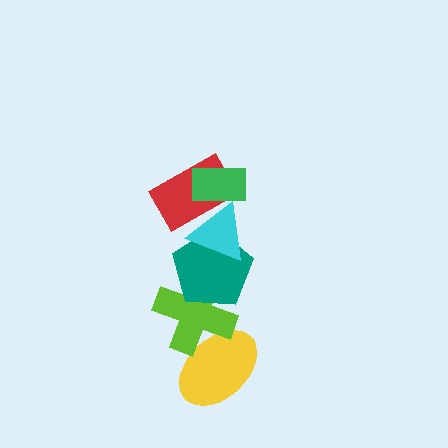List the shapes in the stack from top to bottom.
From top to bottom: the green rectangle, the red rectangle, the cyan triangle, the teal pentagon, the lime cross, the yellow ellipse.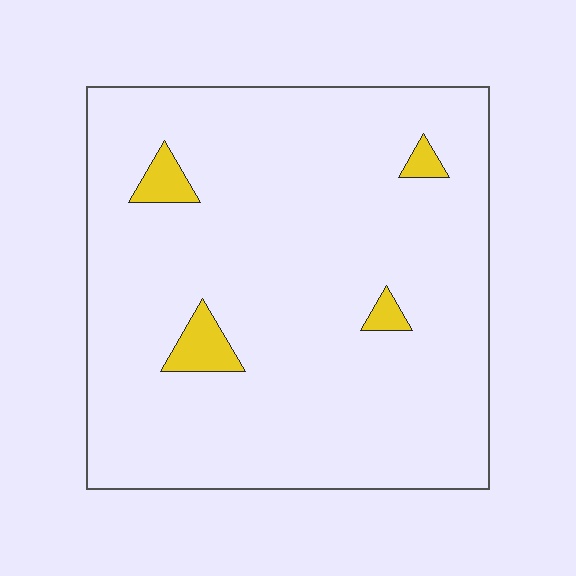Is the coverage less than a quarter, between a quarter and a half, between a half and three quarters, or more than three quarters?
Less than a quarter.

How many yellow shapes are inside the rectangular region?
4.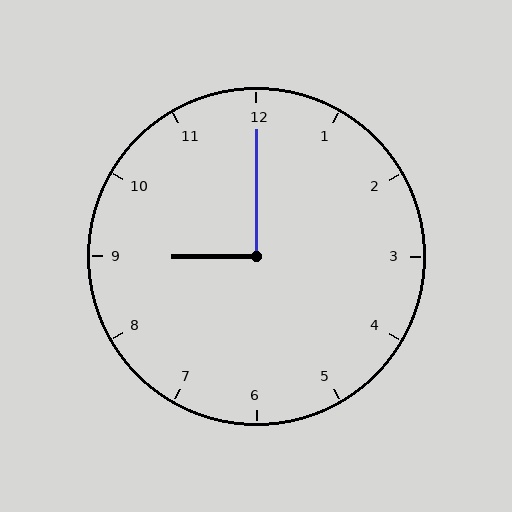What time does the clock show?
9:00.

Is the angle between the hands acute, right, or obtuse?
It is right.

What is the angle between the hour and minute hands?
Approximately 90 degrees.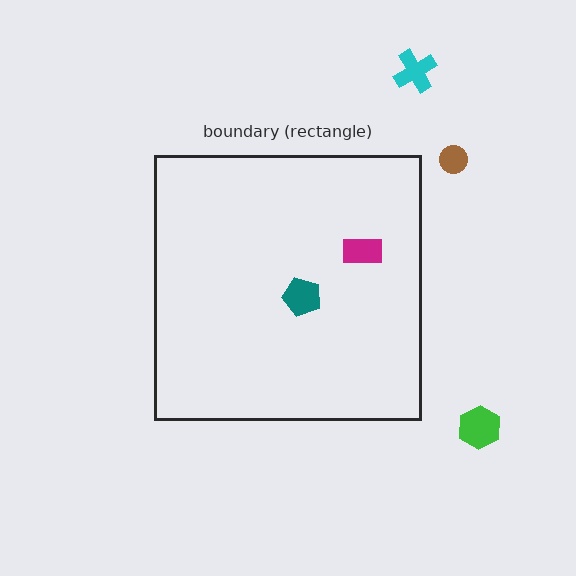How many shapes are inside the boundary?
2 inside, 3 outside.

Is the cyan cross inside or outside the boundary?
Outside.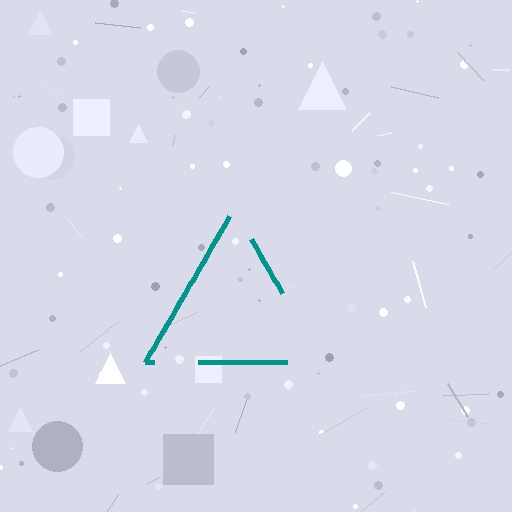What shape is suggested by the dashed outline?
The dashed outline suggests a triangle.